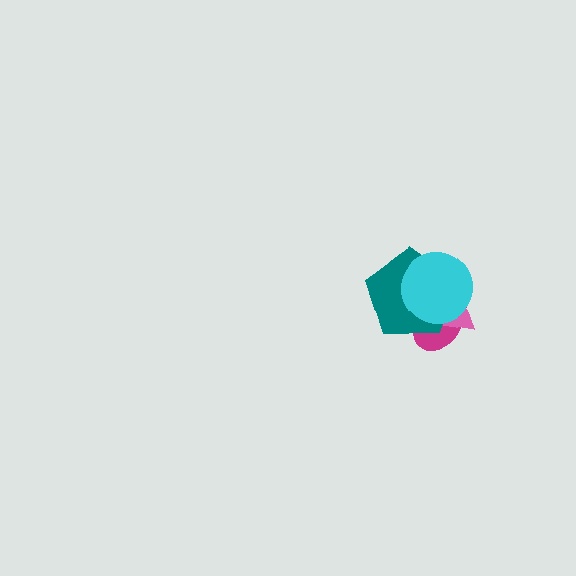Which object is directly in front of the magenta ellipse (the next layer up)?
The pink triangle is directly in front of the magenta ellipse.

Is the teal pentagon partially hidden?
Yes, it is partially covered by another shape.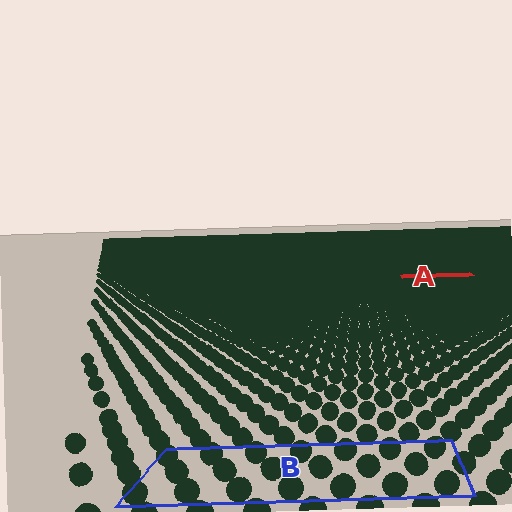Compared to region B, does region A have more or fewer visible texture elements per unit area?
Region A has more texture elements per unit area — they are packed more densely because it is farther away.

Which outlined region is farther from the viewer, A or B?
Region A is farther from the viewer — the texture elements inside it appear smaller and more densely packed.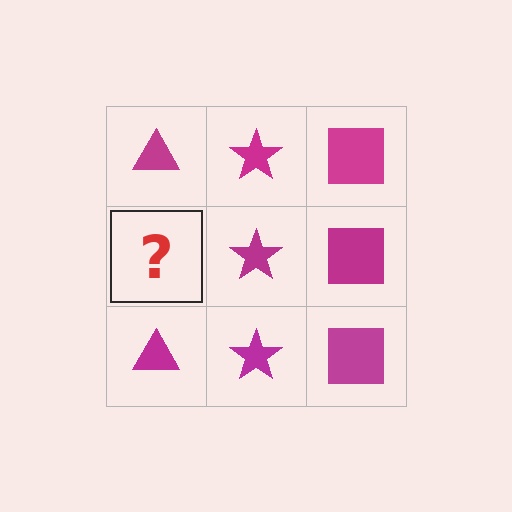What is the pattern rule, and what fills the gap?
The rule is that each column has a consistent shape. The gap should be filled with a magenta triangle.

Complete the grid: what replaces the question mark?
The question mark should be replaced with a magenta triangle.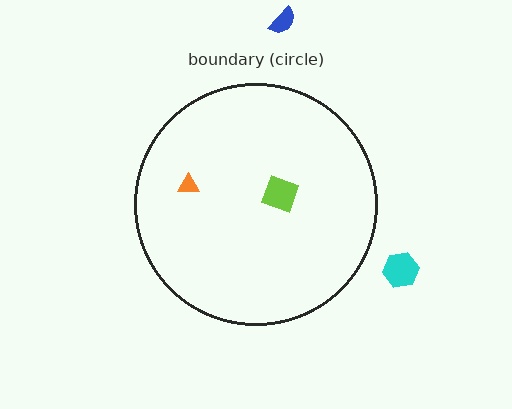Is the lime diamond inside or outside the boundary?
Inside.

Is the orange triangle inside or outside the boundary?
Inside.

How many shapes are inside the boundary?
2 inside, 2 outside.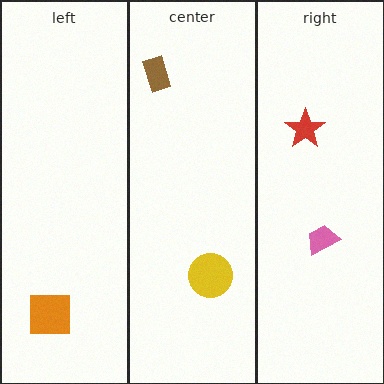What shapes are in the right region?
The red star, the pink trapezoid.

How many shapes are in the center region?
2.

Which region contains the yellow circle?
The center region.